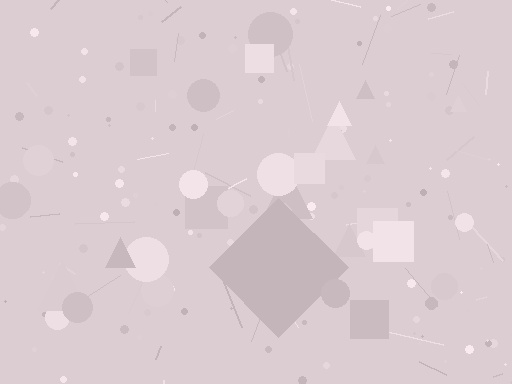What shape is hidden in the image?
A diamond is hidden in the image.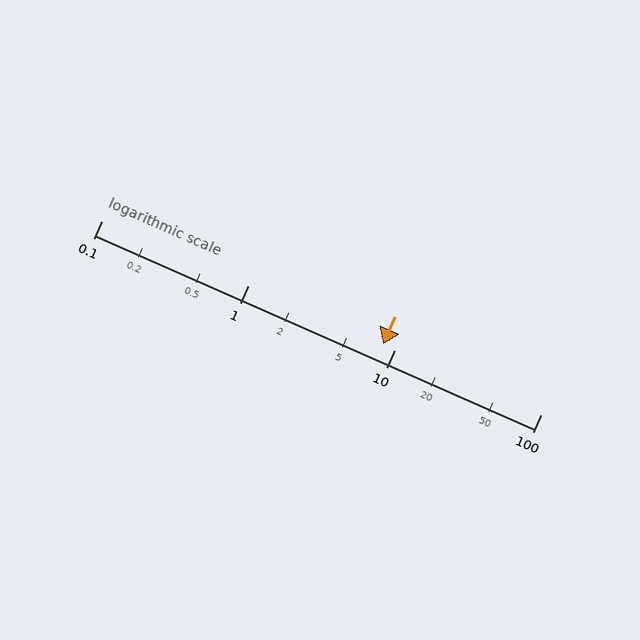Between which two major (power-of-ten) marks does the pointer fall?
The pointer is between 1 and 10.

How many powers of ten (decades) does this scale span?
The scale spans 3 decades, from 0.1 to 100.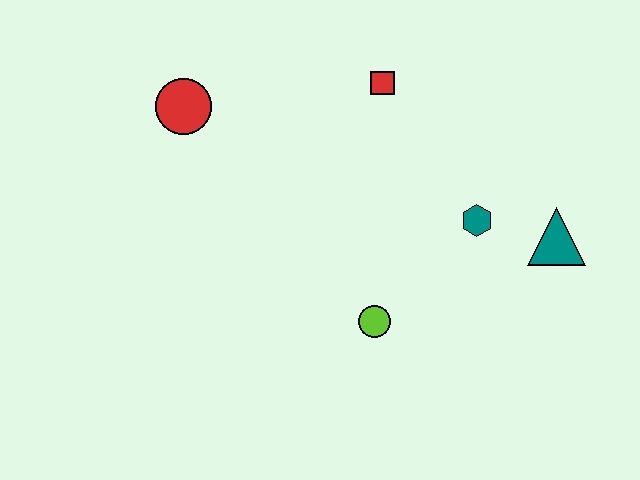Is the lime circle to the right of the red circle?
Yes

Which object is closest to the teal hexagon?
The teal triangle is closest to the teal hexagon.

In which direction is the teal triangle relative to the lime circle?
The teal triangle is to the right of the lime circle.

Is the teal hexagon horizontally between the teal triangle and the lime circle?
Yes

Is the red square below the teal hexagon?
No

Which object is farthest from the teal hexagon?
The red circle is farthest from the teal hexagon.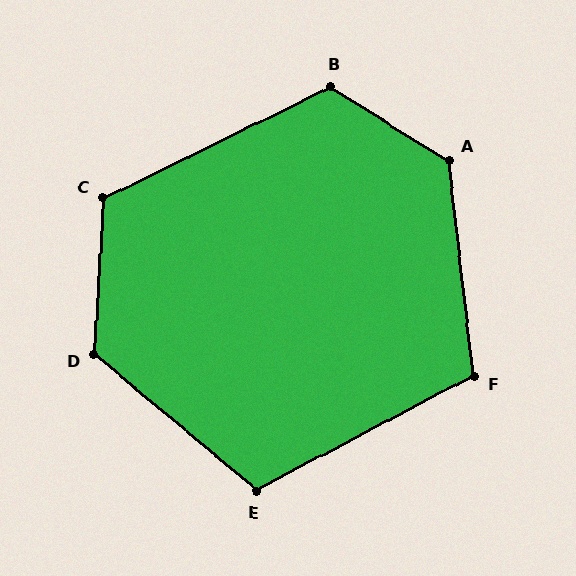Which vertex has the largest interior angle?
A, at approximately 128 degrees.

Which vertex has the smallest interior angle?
F, at approximately 111 degrees.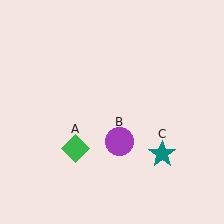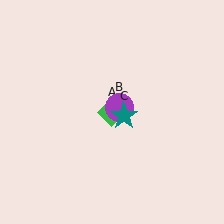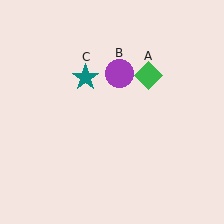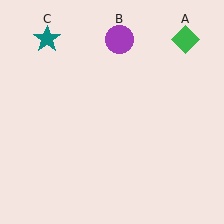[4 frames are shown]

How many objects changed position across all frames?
3 objects changed position: green diamond (object A), purple circle (object B), teal star (object C).